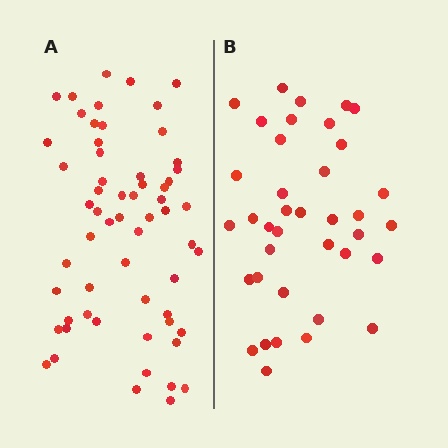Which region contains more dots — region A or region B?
Region A (the left region) has more dots.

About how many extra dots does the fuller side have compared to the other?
Region A has approximately 20 more dots than region B.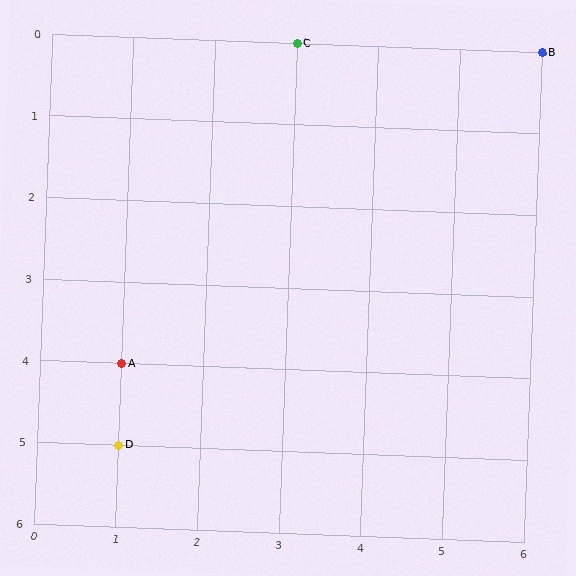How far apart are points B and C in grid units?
Points B and C are 3 columns apart.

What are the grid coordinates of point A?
Point A is at grid coordinates (1, 4).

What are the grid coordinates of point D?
Point D is at grid coordinates (1, 5).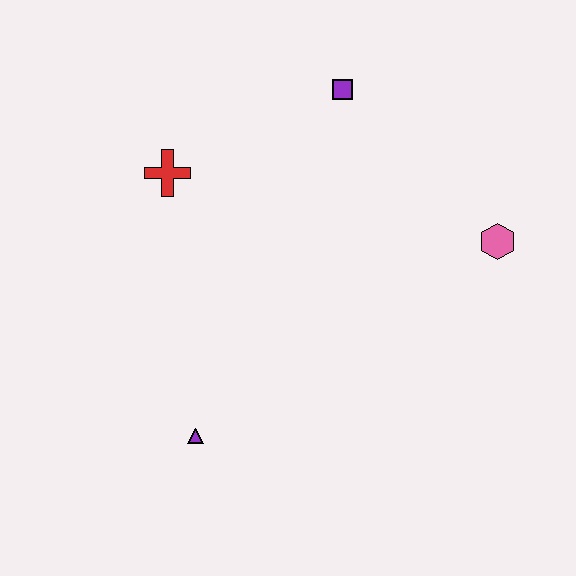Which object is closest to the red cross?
The purple square is closest to the red cross.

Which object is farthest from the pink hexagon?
The purple triangle is farthest from the pink hexagon.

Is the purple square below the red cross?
No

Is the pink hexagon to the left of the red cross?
No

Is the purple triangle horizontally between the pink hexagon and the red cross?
Yes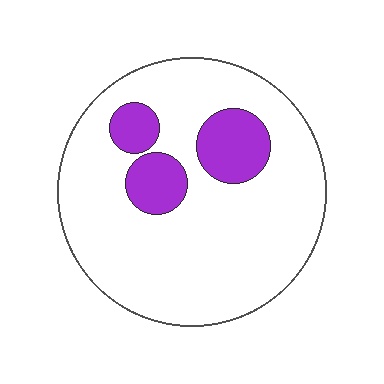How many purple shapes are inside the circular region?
3.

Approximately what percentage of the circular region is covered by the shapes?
Approximately 15%.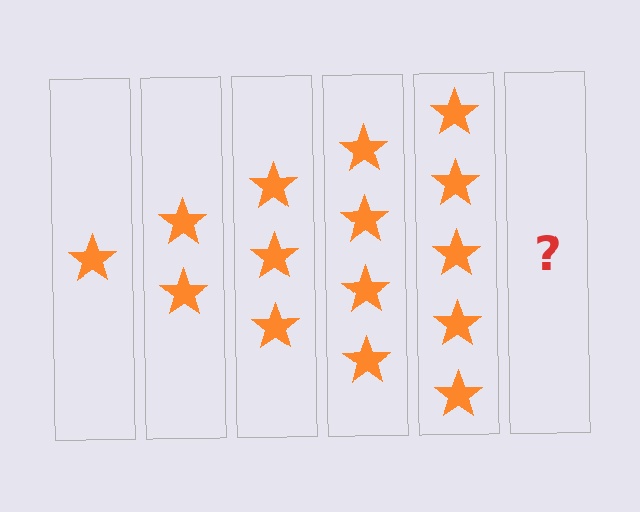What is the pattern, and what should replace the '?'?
The pattern is that each step adds one more star. The '?' should be 6 stars.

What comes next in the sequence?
The next element should be 6 stars.